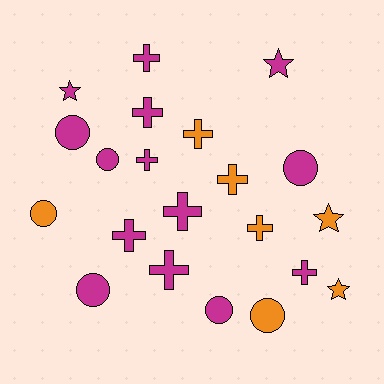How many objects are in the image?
There are 21 objects.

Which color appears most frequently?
Magenta, with 14 objects.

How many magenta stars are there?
There are 2 magenta stars.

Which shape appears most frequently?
Cross, with 10 objects.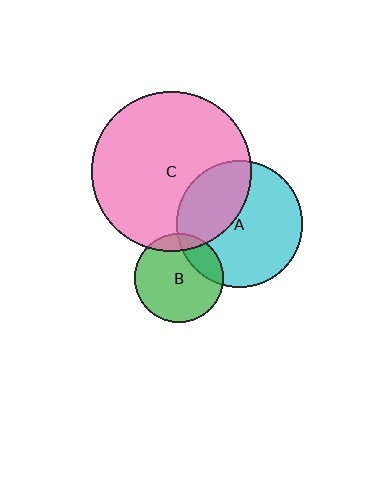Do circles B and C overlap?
Yes.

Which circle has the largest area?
Circle C (pink).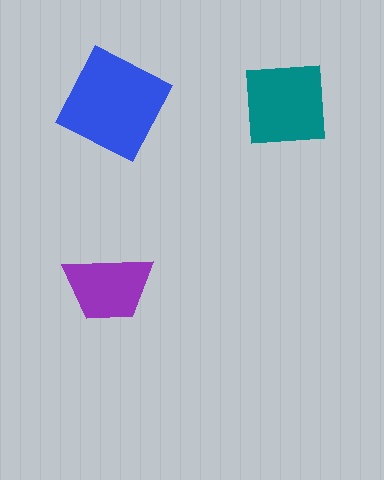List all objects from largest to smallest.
The blue square, the teal square, the purple trapezoid.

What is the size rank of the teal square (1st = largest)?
2nd.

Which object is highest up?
The blue square is topmost.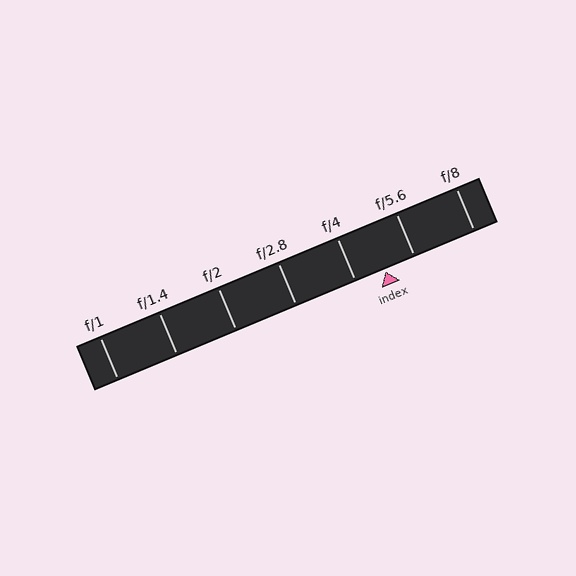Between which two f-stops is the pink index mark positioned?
The index mark is between f/4 and f/5.6.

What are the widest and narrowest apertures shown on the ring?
The widest aperture shown is f/1 and the narrowest is f/8.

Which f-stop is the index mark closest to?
The index mark is closest to f/5.6.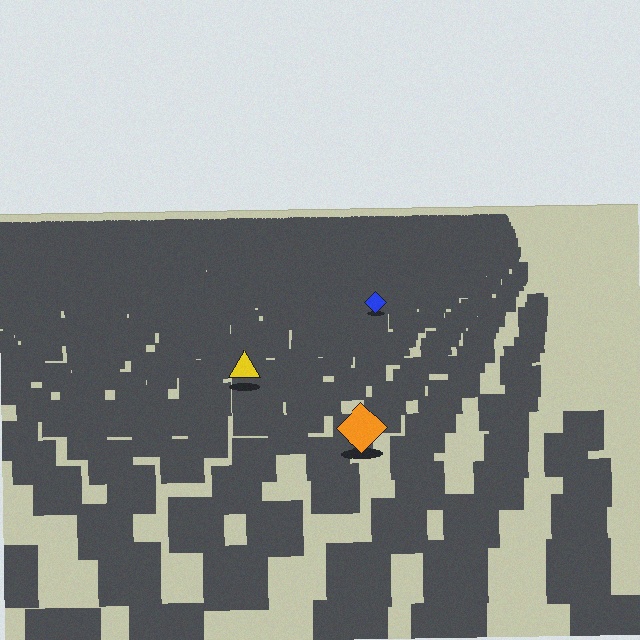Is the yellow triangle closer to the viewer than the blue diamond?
Yes. The yellow triangle is closer — you can tell from the texture gradient: the ground texture is coarser near it.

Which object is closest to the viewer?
The orange diamond is closest. The texture marks near it are larger and more spread out.